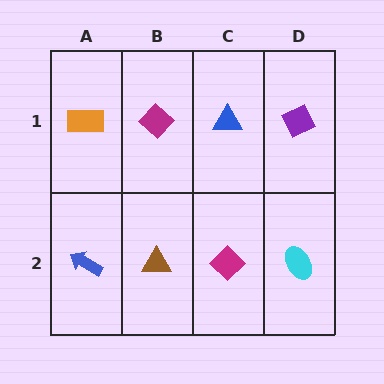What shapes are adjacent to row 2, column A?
An orange rectangle (row 1, column A), a brown triangle (row 2, column B).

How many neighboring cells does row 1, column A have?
2.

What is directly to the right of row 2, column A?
A brown triangle.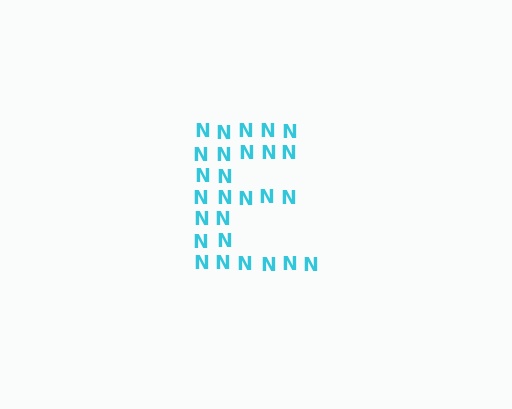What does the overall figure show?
The overall figure shows the letter E.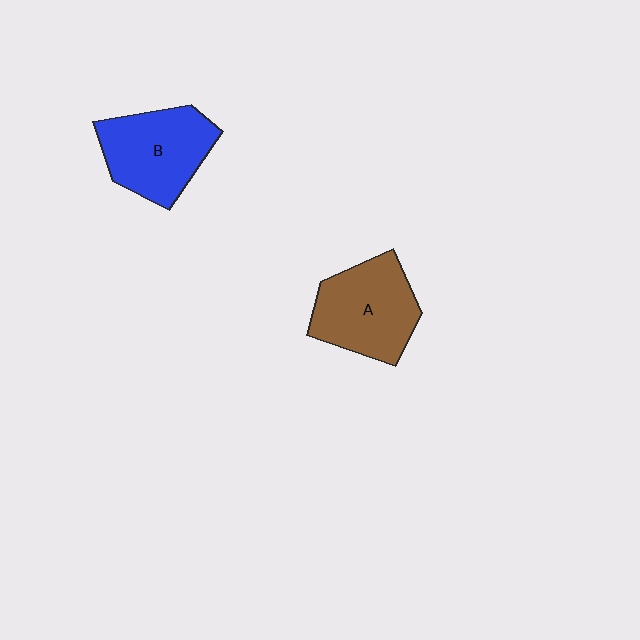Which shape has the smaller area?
Shape B (blue).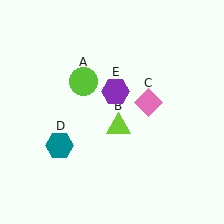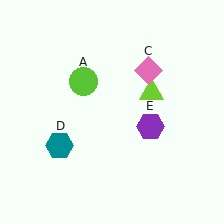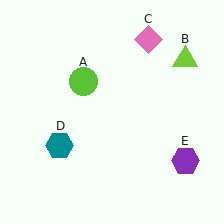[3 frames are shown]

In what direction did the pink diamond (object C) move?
The pink diamond (object C) moved up.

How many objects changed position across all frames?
3 objects changed position: lime triangle (object B), pink diamond (object C), purple hexagon (object E).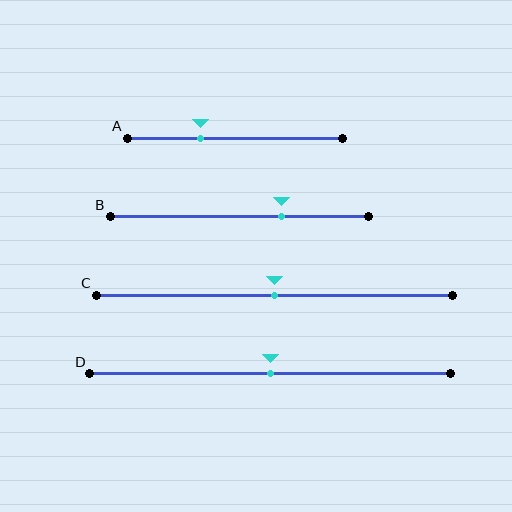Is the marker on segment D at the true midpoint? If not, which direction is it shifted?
Yes, the marker on segment D is at the true midpoint.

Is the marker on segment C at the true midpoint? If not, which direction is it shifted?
Yes, the marker on segment C is at the true midpoint.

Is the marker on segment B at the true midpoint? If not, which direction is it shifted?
No, the marker on segment B is shifted to the right by about 16% of the segment length.